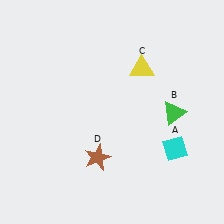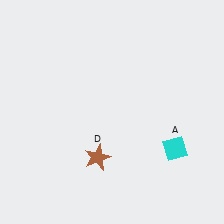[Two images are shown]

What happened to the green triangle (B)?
The green triangle (B) was removed in Image 2. It was in the bottom-right area of Image 1.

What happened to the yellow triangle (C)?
The yellow triangle (C) was removed in Image 2. It was in the top-right area of Image 1.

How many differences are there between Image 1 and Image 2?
There are 2 differences between the two images.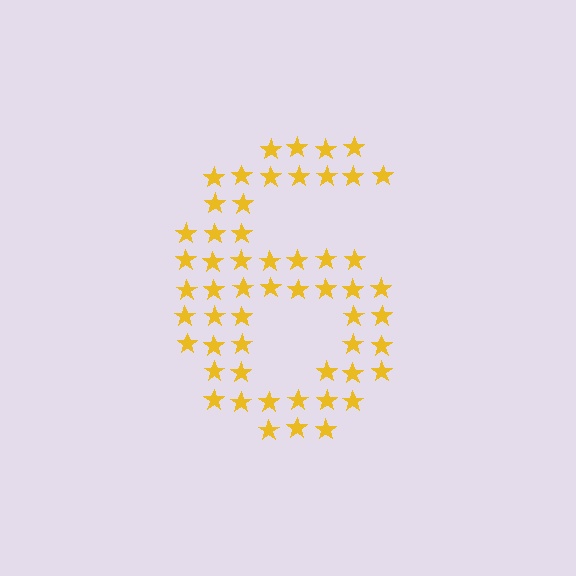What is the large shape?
The large shape is the digit 6.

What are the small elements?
The small elements are stars.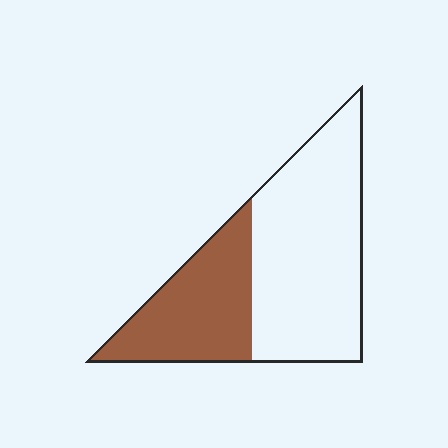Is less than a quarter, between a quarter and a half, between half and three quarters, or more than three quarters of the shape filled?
Between a quarter and a half.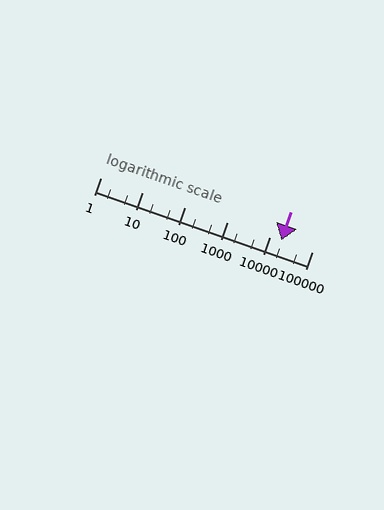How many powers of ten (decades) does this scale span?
The scale spans 5 decades, from 1 to 100000.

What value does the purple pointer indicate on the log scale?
The pointer indicates approximately 19000.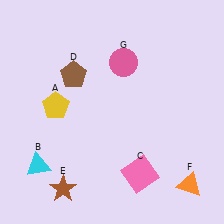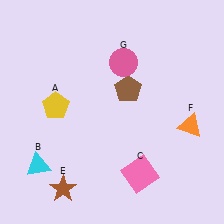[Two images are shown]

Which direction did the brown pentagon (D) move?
The brown pentagon (D) moved right.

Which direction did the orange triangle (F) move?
The orange triangle (F) moved up.